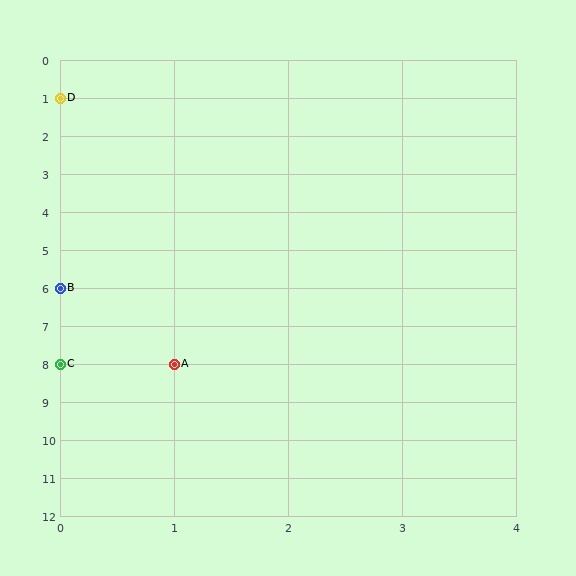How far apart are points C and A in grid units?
Points C and A are 1 column apart.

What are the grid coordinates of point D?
Point D is at grid coordinates (0, 1).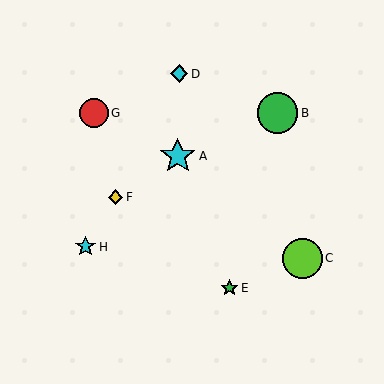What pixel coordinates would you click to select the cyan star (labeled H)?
Click at (86, 247) to select the cyan star H.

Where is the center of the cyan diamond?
The center of the cyan diamond is at (179, 74).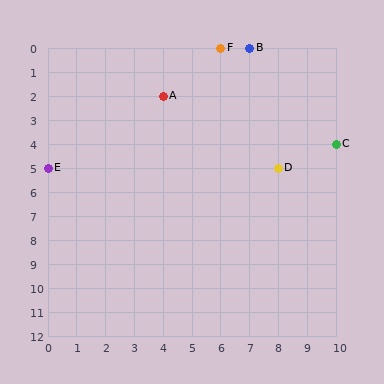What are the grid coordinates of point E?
Point E is at grid coordinates (0, 5).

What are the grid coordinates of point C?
Point C is at grid coordinates (10, 4).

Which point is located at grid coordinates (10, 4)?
Point C is at (10, 4).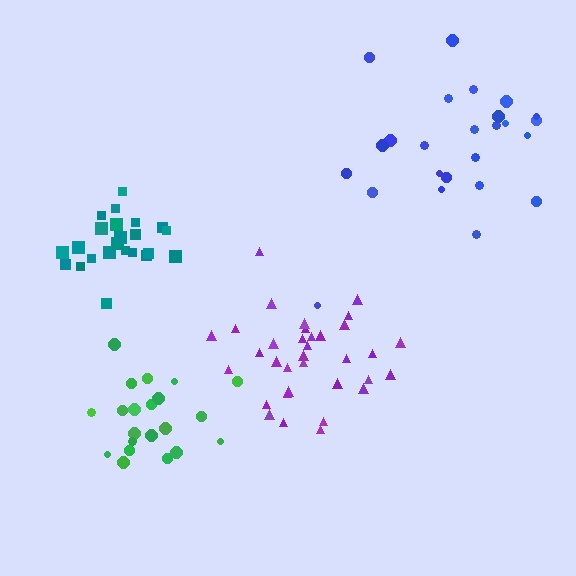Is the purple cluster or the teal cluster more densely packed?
Teal.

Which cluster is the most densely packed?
Teal.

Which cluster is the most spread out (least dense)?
Blue.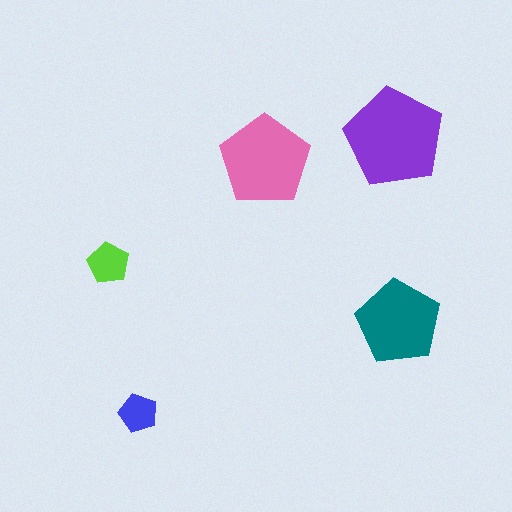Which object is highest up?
The purple pentagon is topmost.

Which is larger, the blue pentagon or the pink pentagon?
The pink one.